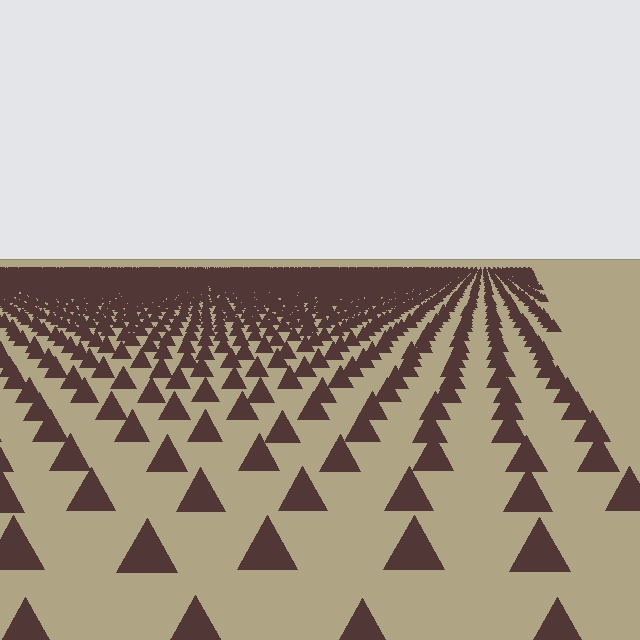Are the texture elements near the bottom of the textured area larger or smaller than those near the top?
Larger. Near the bottom, elements are closer to the viewer and appear at a bigger on-screen size.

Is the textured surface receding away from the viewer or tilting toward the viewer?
The surface is receding away from the viewer. Texture elements get smaller and denser toward the top.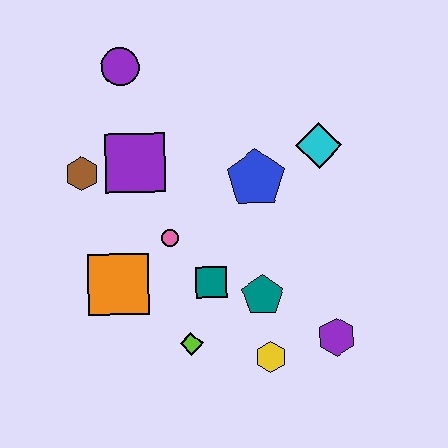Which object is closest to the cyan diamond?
The blue pentagon is closest to the cyan diamond.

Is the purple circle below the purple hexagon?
No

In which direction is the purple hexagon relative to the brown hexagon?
The purple hexagon is to the right of the brown hexagon.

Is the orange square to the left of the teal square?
Yes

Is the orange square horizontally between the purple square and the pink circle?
No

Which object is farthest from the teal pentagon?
The purple circle is farthest from the teal pentagon.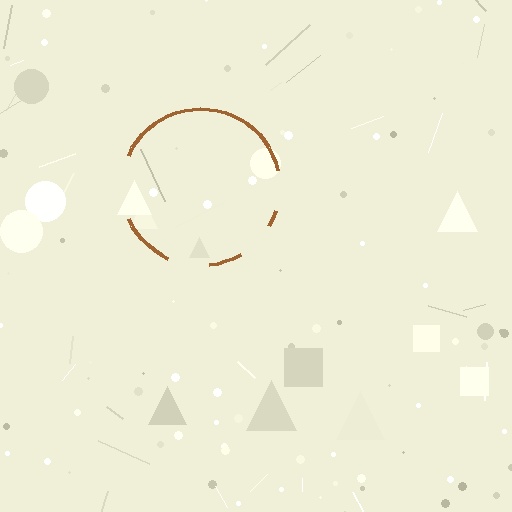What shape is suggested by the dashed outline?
The dashed outline suggests a circle.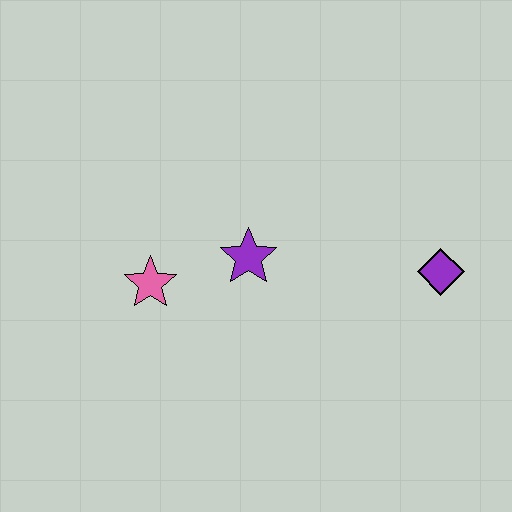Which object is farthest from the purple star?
The purple diamond is farthest from the purple star.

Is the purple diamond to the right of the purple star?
Yes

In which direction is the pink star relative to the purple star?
The pink star is to the left of the purple star.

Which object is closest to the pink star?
The purple star is closest to the pink star.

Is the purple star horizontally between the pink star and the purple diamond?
Yes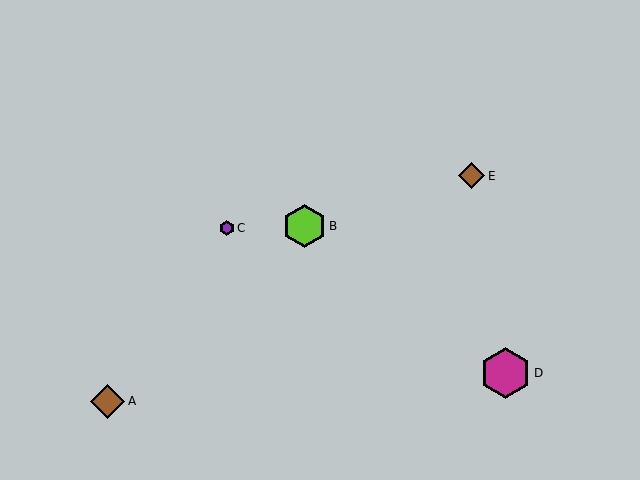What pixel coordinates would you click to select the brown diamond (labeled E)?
Click at (472, 176) to select the brown diamond E.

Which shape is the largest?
The magenta hexagon (labeled D) is the largest.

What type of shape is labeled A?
Shape A is a brown diamond.